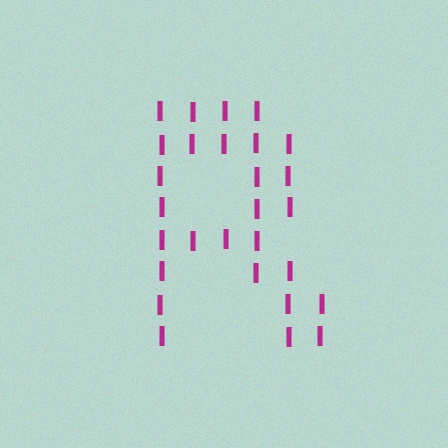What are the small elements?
The small elements are letter I's.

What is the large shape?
The large shape is the letter R.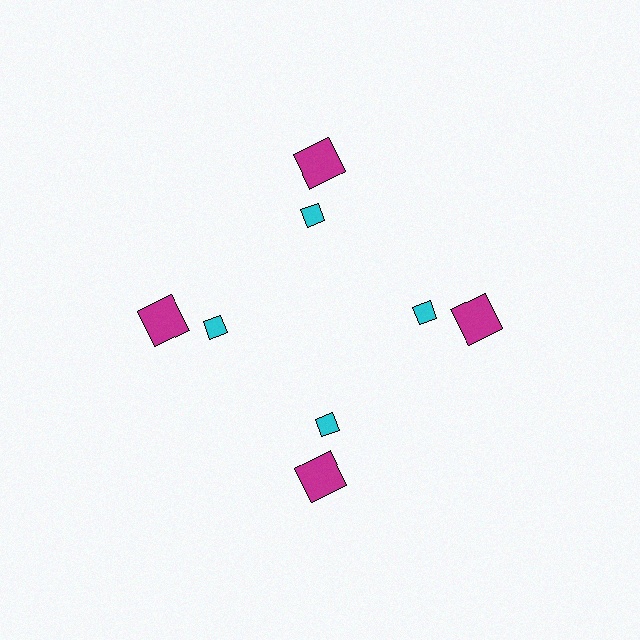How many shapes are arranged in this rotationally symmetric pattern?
There are 8 shapes, arranged in 4 groups of 2.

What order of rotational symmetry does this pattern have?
This pattern has 4-fold rotational symmetry.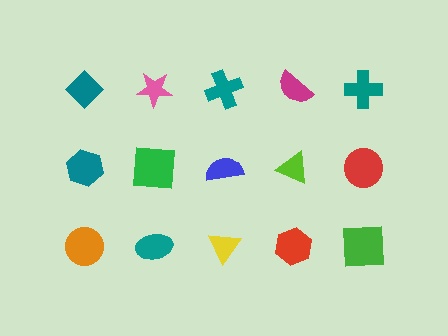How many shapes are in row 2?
5 shapes.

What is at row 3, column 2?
A teal ellipse.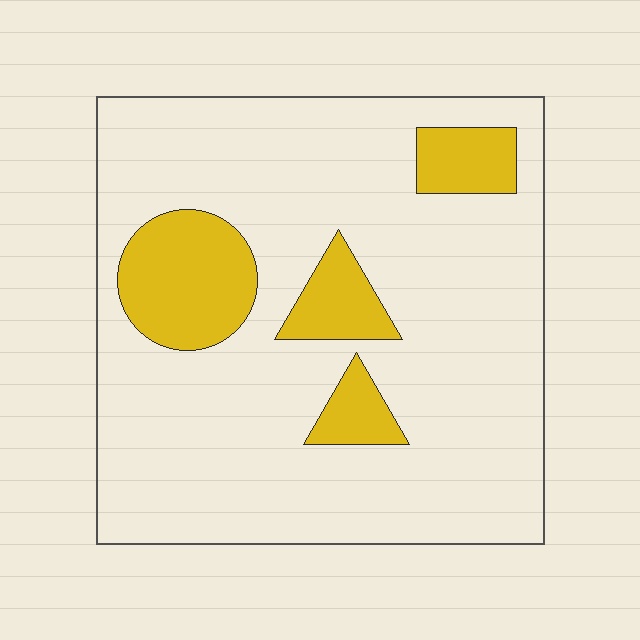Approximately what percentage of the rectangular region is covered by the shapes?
Approximately 15%.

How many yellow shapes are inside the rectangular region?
4.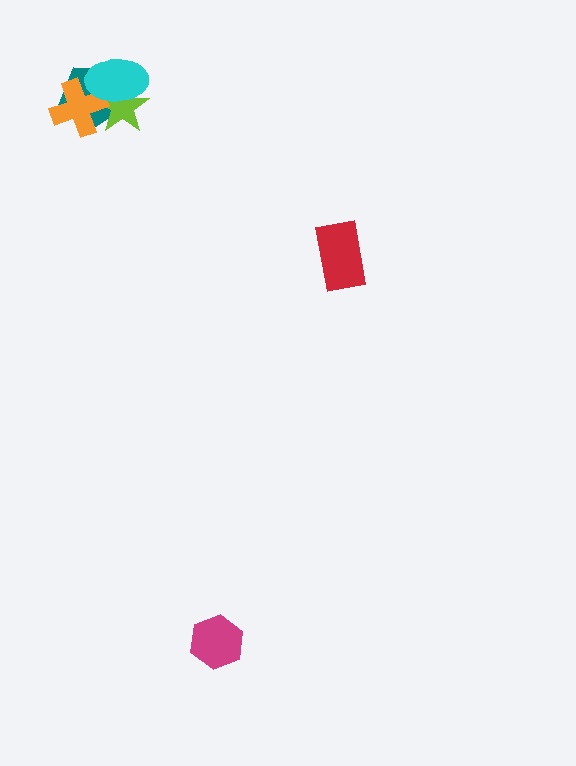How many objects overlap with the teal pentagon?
3 objects overlap with the teal pentagon.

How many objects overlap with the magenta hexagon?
0 objects overlap with the magenta hexagon.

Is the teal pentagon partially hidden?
Yes, it is partially covered by another shape.